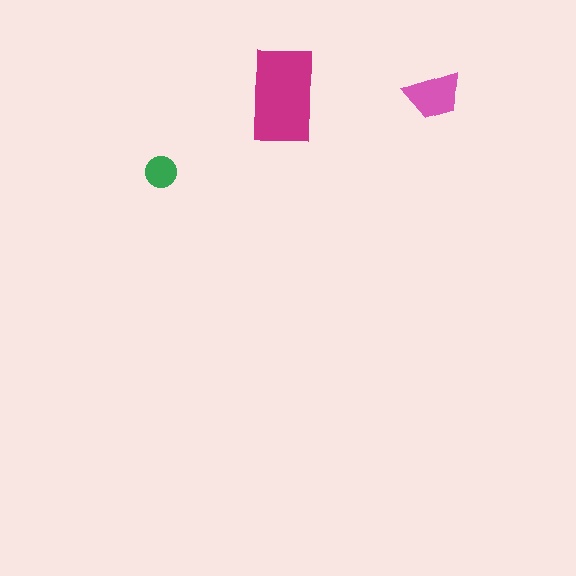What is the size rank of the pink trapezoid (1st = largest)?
2nd.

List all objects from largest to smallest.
The magenta rectangle, the pink trapezoid, the green circle.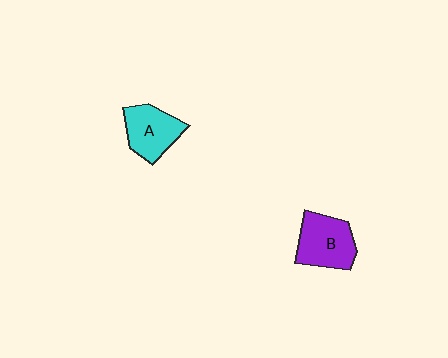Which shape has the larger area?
Shape B (purple).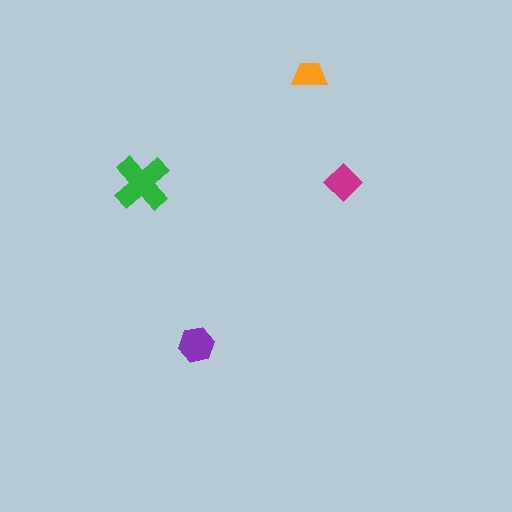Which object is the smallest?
The orange trapezoid.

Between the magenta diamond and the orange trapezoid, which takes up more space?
The magenta diamond.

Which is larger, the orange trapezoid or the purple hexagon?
The purple hexagon.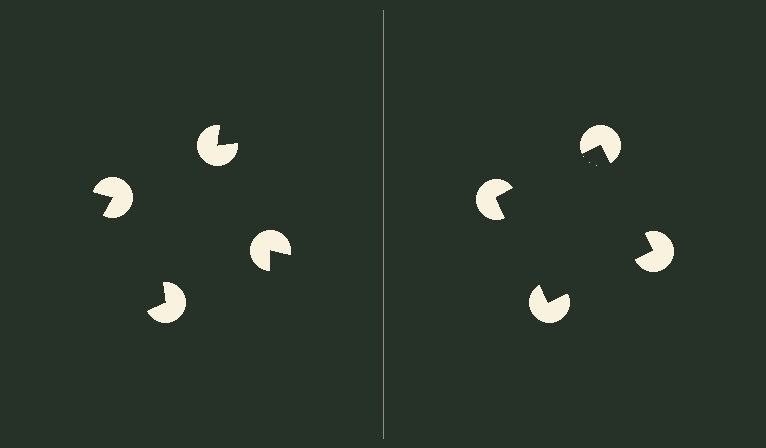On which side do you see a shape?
An illusory square appears on the right side. On the left side the wedge cuts are rotated, so no coherent shape forms.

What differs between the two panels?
The pac-man discs are positioned identically on both sides; only the wedge orientations differ. On the right they align to a square; on the left they are misaligned.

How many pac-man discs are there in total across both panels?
8 — 4 on each side.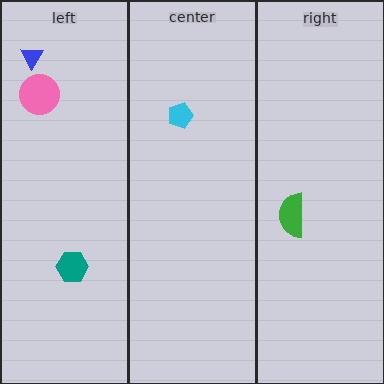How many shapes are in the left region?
3.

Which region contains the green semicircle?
The right region.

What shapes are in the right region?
The green semicircle.